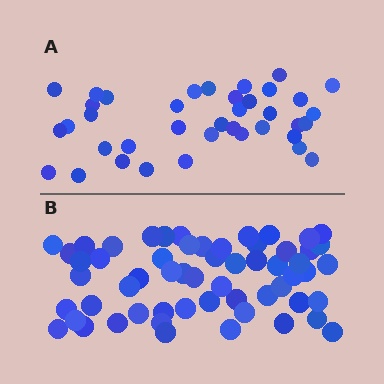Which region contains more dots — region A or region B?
Region B (the bottom region) has more dots.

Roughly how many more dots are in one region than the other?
Region B has approximately 20 more dots than region A.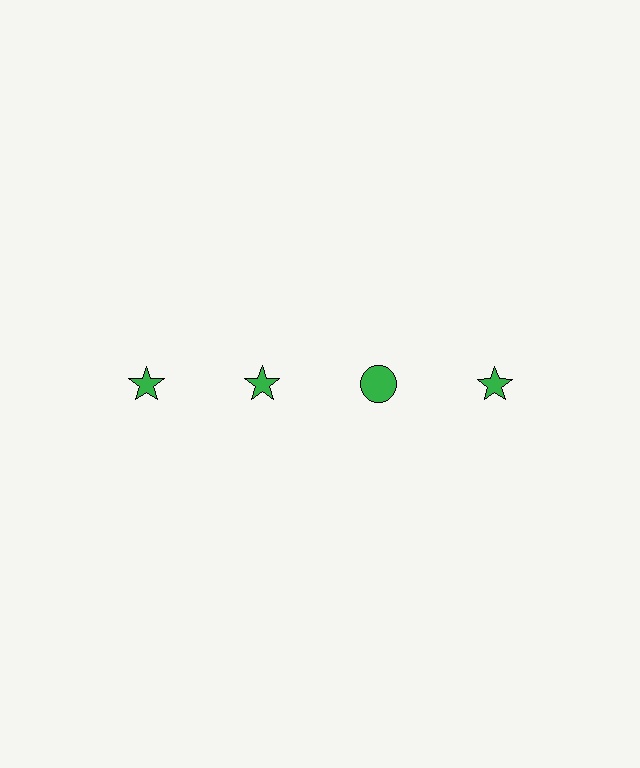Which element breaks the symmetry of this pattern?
The green circle in the top row, center column breaks the symmetry. All other shapes are green stars.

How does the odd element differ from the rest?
It has a different shape: circle instead of star.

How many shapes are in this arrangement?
There are 4 shapes arranged in a grid pattern.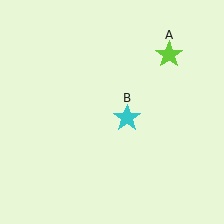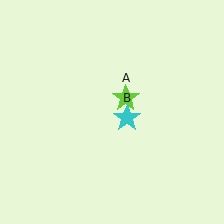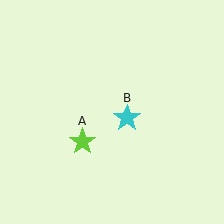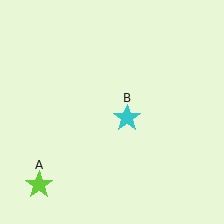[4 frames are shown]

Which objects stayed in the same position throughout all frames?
Cyan star (object B) remained stationary.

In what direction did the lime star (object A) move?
The lime star (object A) moved down and to the left.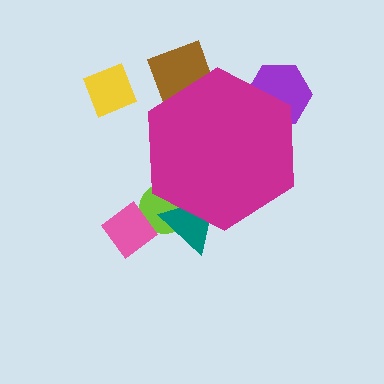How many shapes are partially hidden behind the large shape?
4 shapes are partially hidden.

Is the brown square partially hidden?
Yes, the brown square is partially hidden behind the magenta hexagon.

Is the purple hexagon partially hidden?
Yes, the purple hexagon is partially hidden behind the magenta hexagon.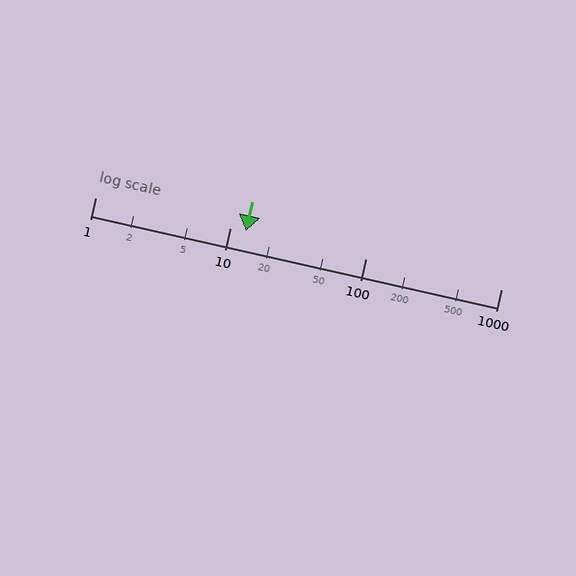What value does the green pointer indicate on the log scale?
The pointer indicates approximately 13.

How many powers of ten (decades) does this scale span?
The scale spans 3 decades, from 1 to 1000.